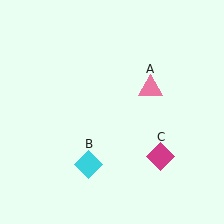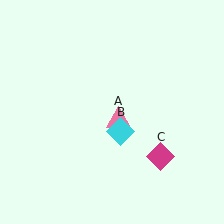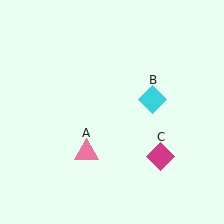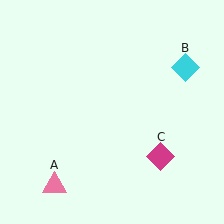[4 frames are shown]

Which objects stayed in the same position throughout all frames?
Magenta diamond (object C) remained stationary.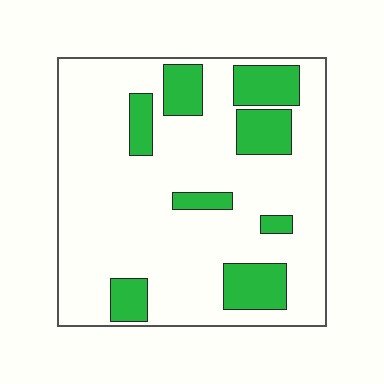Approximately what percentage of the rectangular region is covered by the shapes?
Approximately 20%.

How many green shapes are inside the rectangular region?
8.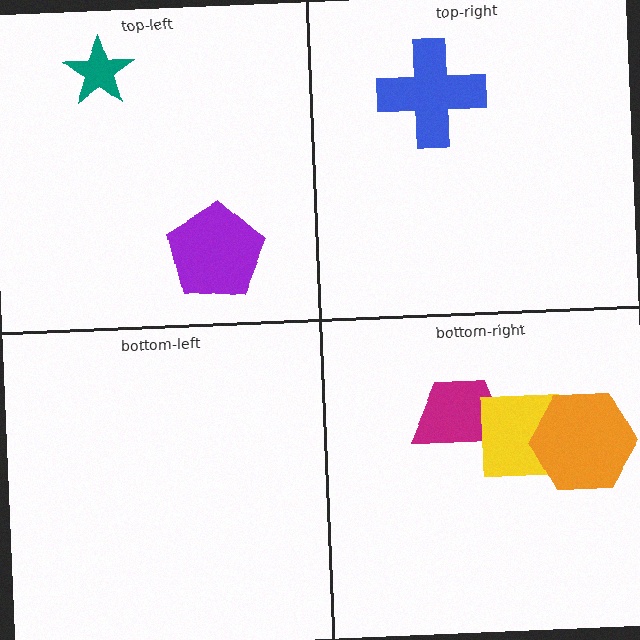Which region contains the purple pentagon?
The top-left region.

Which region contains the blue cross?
The top-right region.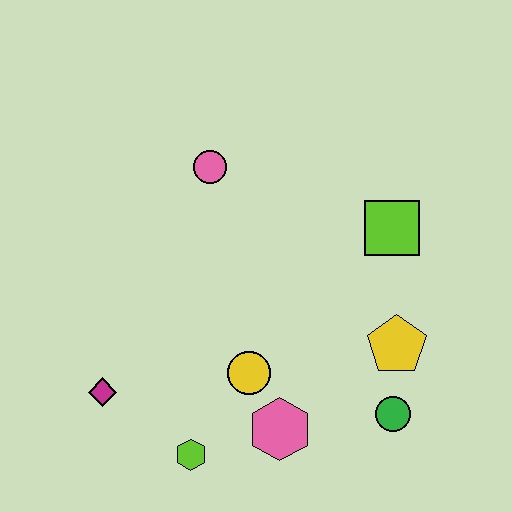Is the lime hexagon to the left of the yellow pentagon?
Yes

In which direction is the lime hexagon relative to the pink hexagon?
The lime hexagon is to the left of the pink hexagon.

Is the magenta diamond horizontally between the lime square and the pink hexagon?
No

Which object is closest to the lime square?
The yellow pentagon is closest to the lime square.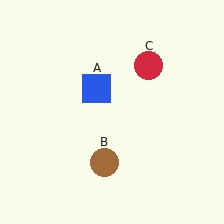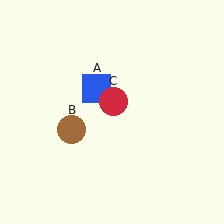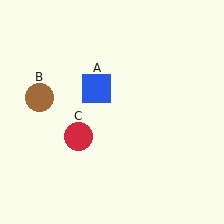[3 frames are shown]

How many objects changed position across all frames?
2 objects changed position: brown circle (object B), red circle (object C).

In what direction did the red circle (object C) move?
The red circle (object C) moved down and to the left.